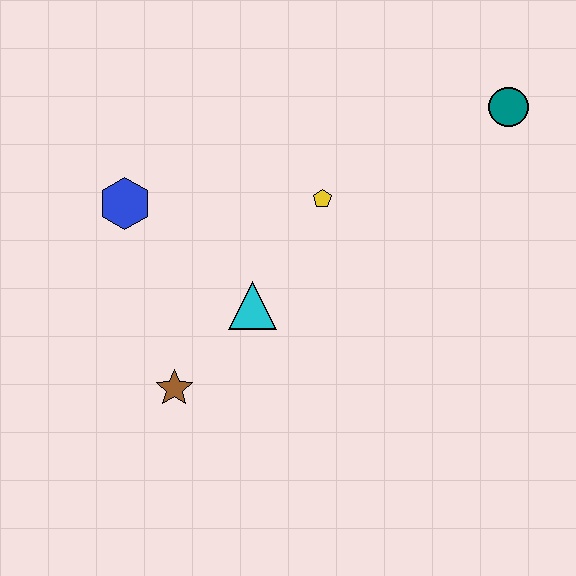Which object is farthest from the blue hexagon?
The teal circle is farthest from the blue hexagon.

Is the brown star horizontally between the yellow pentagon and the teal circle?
No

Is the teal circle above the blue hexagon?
Yes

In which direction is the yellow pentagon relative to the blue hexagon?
The yellow pentagon is to the right of the blue hexagon.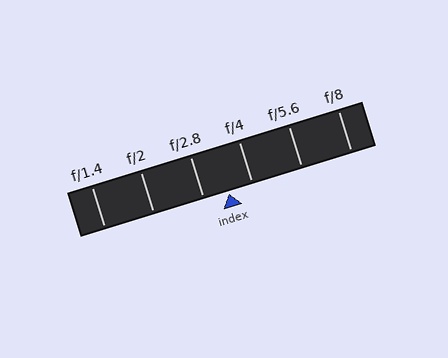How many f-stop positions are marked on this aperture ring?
There are 6 f-stop positions marked.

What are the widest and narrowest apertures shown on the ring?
The widest aperture shown is f/1.4 and the narrowest is f/8.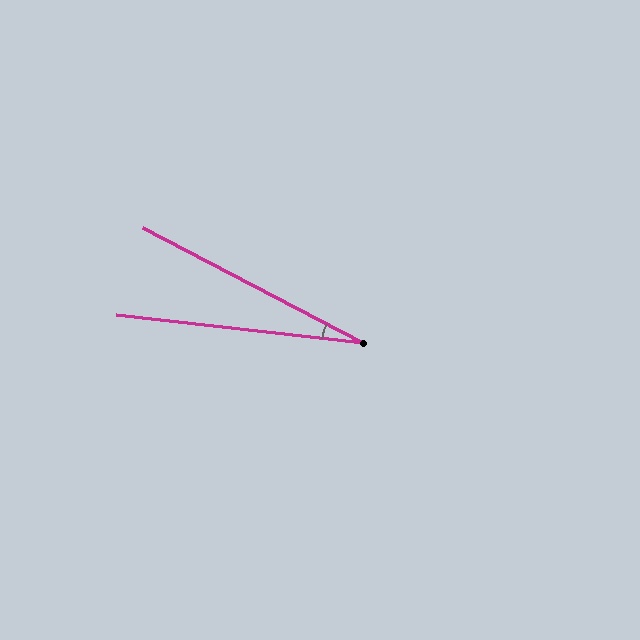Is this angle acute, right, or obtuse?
It is acute.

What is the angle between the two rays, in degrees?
Approximately 21 degrees.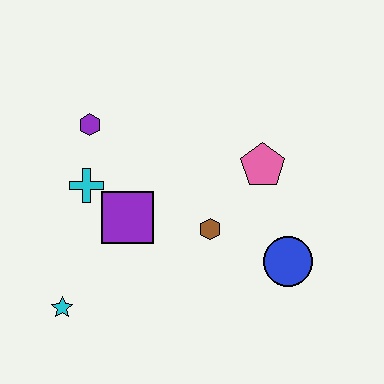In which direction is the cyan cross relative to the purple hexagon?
The cyan cross is below the purple hexagon.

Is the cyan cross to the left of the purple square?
Yes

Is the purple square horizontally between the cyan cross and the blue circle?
Yes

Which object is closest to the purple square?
The cyan cross is closest to the purple square.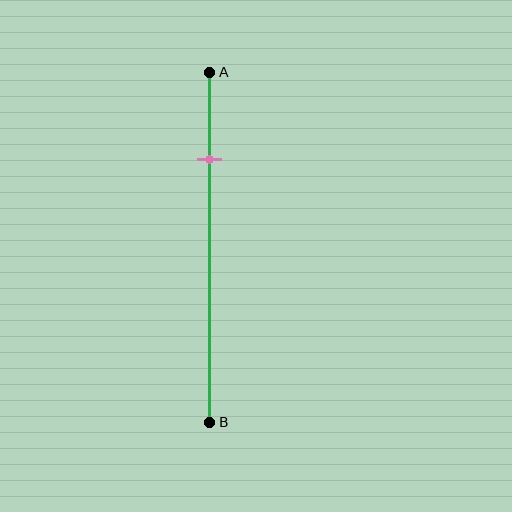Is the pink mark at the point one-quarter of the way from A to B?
Yes, the mark is approximately at the one-quarter point.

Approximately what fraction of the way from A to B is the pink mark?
The pink mark is approximately 25% of the way from A to B.